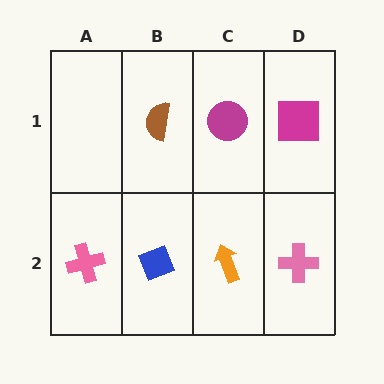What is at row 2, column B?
A blue diamond.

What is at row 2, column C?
An orange arrow.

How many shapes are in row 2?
4 shapes.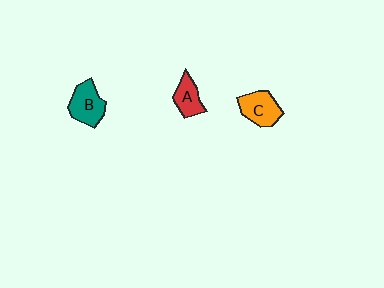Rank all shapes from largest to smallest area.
From largest to smallest: B (teal), C (orange), A (red).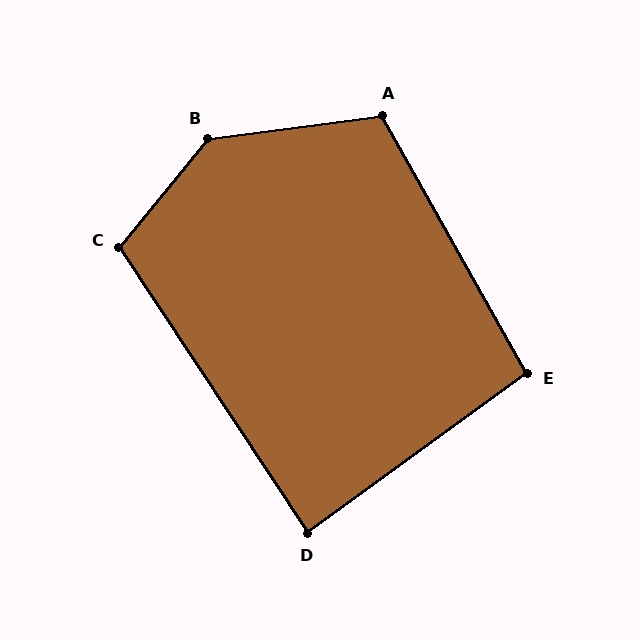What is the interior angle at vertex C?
Approximately 108 degrees (obtuse).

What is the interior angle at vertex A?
Approximately 112 degrees (obtuse).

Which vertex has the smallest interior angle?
D, at approximately 87 degrees.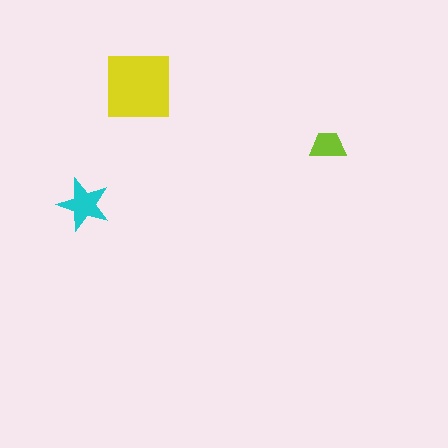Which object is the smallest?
The lime trapezoid.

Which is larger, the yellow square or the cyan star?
The yellow square.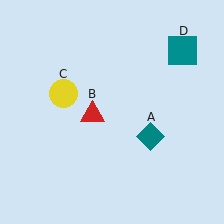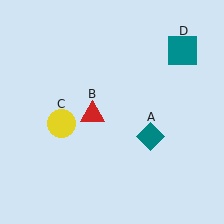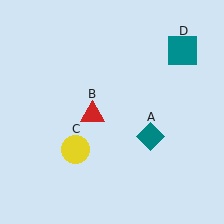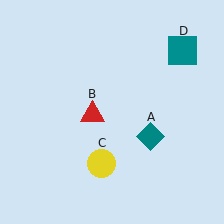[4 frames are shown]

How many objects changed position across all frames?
1 object changed position: yellow circle (object C).